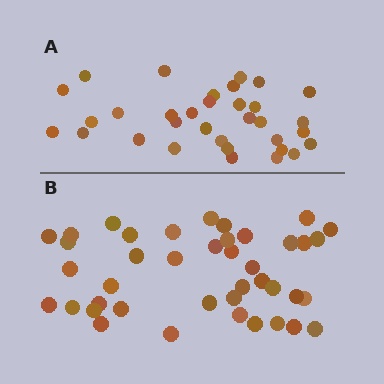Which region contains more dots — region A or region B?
Region B (the bottom region) has more dots.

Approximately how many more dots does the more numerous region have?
Region B has roughly 8 or so more dots than region A.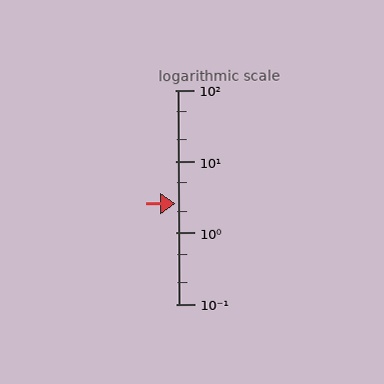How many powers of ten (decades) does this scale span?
The scale spans 3 decades, from 0.1 to 100.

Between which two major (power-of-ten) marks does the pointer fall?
The pointer is between 1 and 10.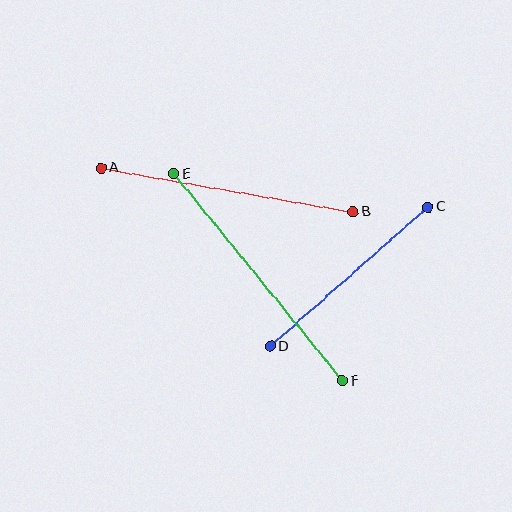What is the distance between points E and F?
The distance is approximately 267 pixels.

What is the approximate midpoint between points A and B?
The midpoint is at approximately (227, 190) pixels.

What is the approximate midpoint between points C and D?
The midpoint is at approximately (349, 277) pixels.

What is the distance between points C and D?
The distance is approximately 210 pixels.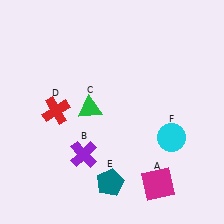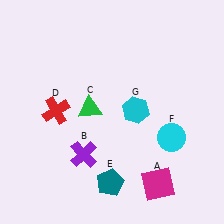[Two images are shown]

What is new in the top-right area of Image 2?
A cyan hexagon (G) was added in the top-right area of Image 2.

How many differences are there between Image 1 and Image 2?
There is 1 difference between the two images.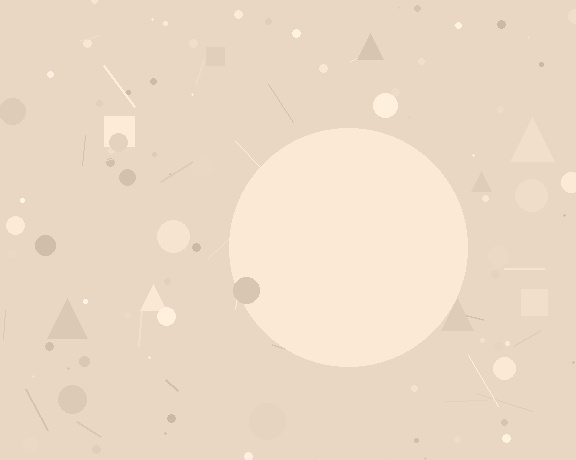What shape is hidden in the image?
A circle is hidden in the image.